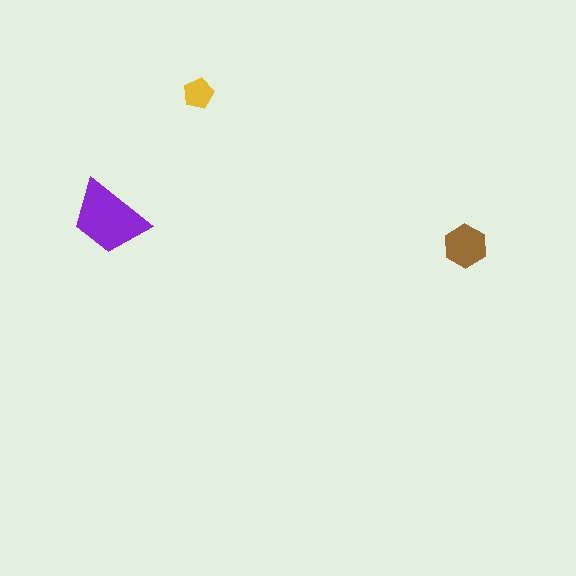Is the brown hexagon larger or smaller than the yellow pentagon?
Larger.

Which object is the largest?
The purple trapezoid.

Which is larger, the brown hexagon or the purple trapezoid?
The purple trapezoid.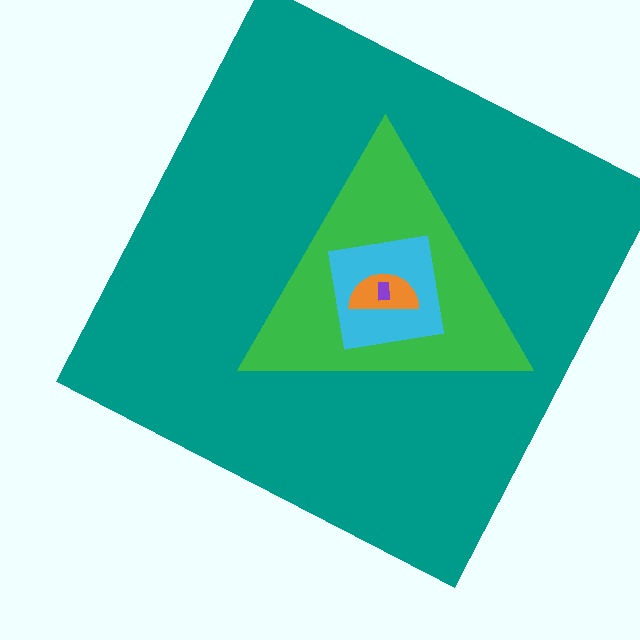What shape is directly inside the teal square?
The green triangle.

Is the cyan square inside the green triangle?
Yes.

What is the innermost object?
The purple rectangle.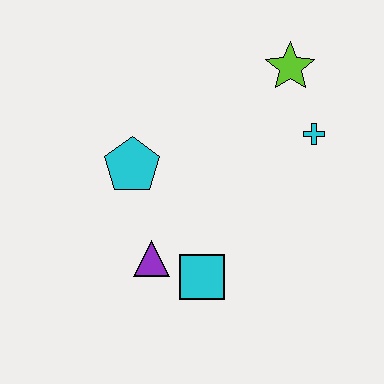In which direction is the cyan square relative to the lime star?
The cyan square is below the lime star.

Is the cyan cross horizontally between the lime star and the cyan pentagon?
No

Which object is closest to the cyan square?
The purple triangle is closest to the cyan square.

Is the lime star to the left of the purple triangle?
No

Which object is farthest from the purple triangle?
The lime star is farthest from the purple triangle.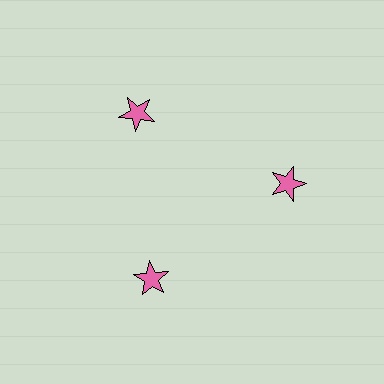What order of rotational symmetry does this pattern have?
This pattern has 3-fold rotational symmetry.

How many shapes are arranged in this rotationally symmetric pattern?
There are 3 shapes, arranged in 3 groups of 1.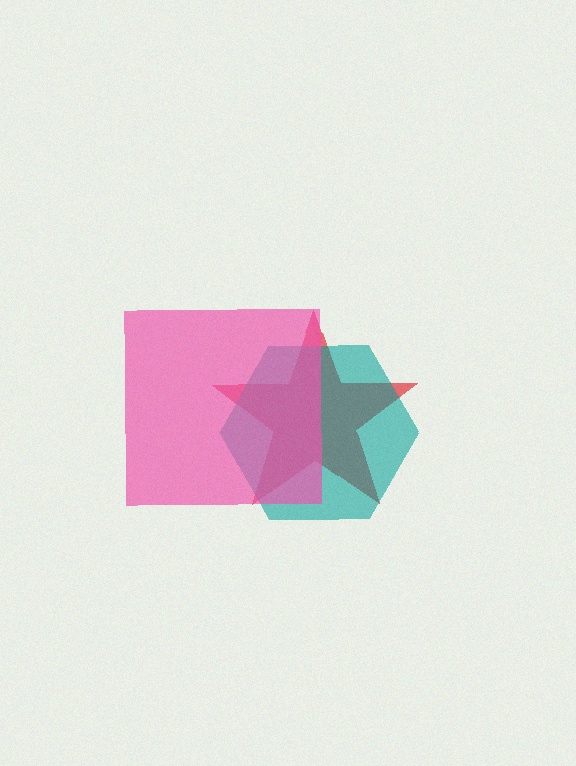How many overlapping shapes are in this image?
There are 3 overlapping shapes in the image.